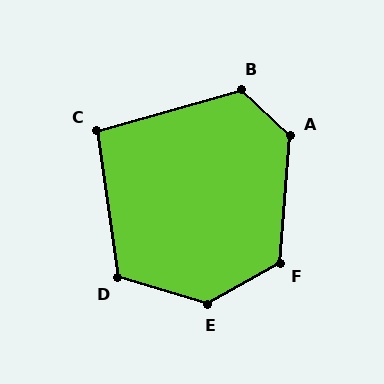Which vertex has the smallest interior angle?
C, at approximately 98 degrees.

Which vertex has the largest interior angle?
E, at approximately 134 degrees.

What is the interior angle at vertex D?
Approximately 114 degrees (obtuse).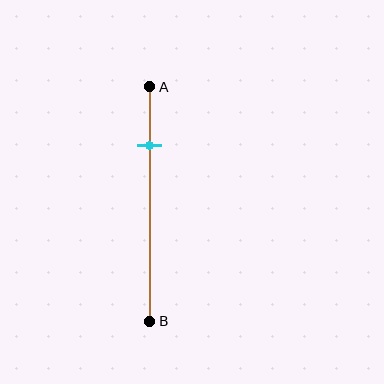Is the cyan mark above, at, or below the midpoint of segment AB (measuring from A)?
The cyan mark is above the midpoint of segment AB.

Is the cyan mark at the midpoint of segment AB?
No, the mark is at about 25% from A, not at the 50% midpoint.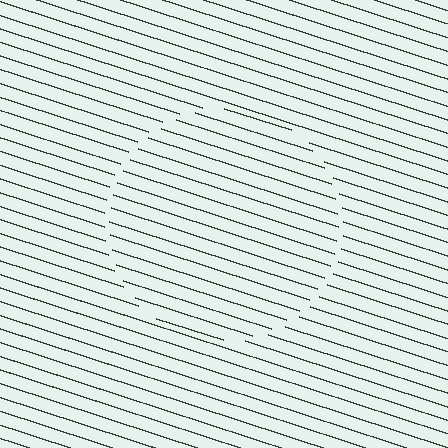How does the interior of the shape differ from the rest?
The interior of the shape contains the same grating, shifted by half a period — the contour is defined by the phase discontinuity where line-ends from the inner and outer gratings abut.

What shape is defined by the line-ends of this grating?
An illusory circle. The interior of the shape contains the same grating, shifted by half a period — the contour is defined by the phase discontinuity where line-ends from the inner and outer gratings abut.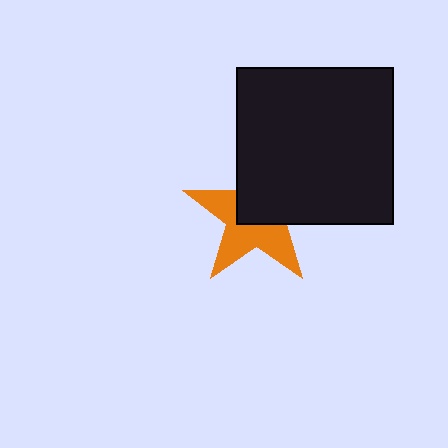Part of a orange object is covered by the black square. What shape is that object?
It is a star.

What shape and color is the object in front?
The object in front is a black square.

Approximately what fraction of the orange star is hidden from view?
Roughly 49% of the orange star is hidden behind the black square.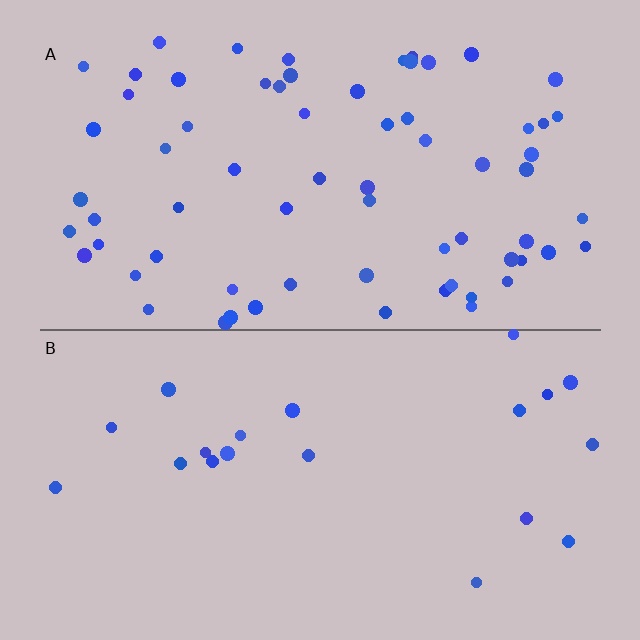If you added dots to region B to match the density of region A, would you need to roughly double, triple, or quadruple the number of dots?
Approximately triple.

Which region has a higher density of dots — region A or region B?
A (the top).